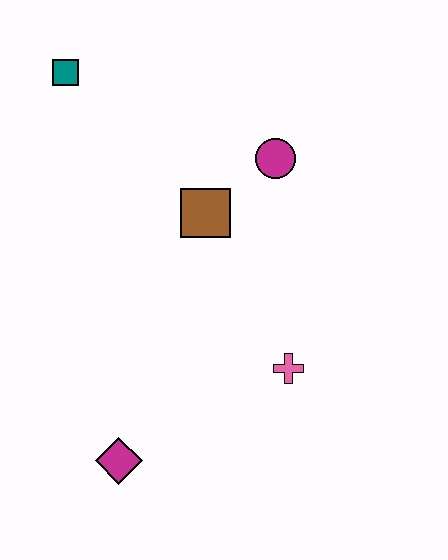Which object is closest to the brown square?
The magenta circle is closest to the brown square.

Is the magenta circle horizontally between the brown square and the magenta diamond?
No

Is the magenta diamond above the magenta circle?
No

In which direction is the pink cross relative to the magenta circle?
The pink cross is below the magenta circle.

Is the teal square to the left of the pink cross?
Yes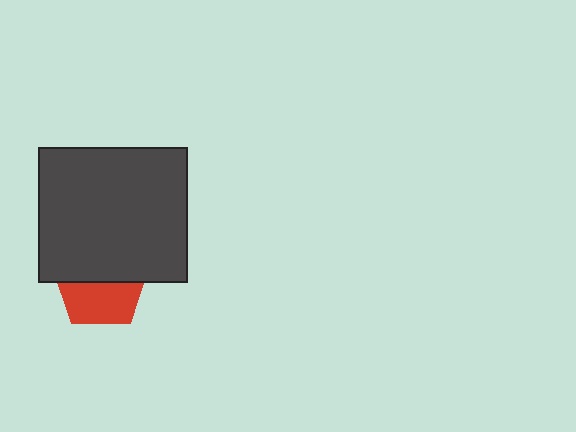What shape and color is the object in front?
The object in front is a dark gray rectangle.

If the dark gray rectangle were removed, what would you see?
You would see the complete red pentagon.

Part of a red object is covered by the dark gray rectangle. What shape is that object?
It is a pentagon.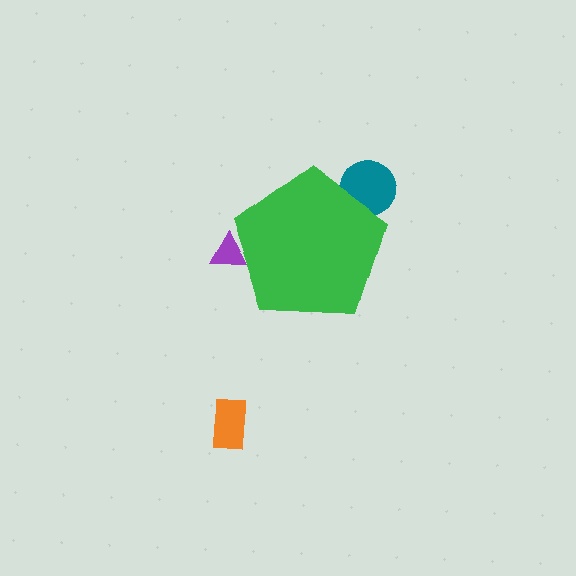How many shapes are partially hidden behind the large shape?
2 shapes are partially hidden.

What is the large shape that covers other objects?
A green pentagon.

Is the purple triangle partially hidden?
Yes, the purple triangle is partially hidden behind the green pentagon.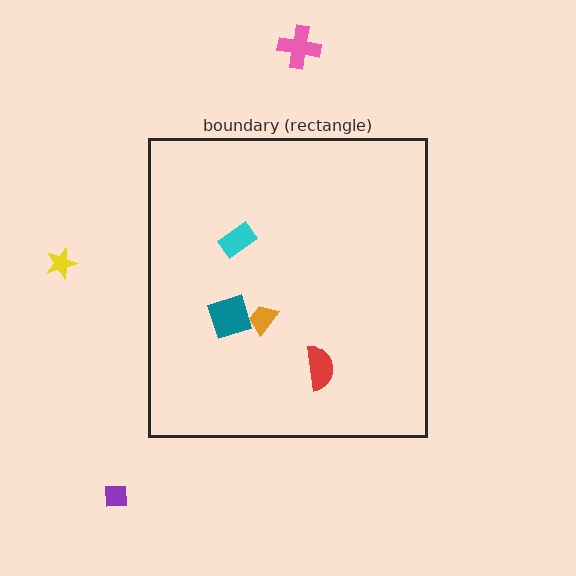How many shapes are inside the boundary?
4 inside, 3 outside.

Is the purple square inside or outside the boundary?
Outside.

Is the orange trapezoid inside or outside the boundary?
Inside.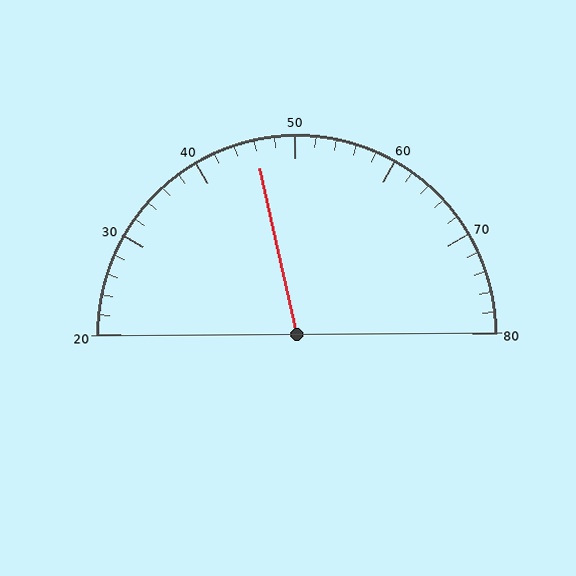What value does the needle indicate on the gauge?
The needle indicates approximately 46.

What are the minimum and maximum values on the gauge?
The gauge ranges from 20 to 80.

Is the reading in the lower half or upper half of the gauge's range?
The reading is in the lower half of the range (20 to 80).